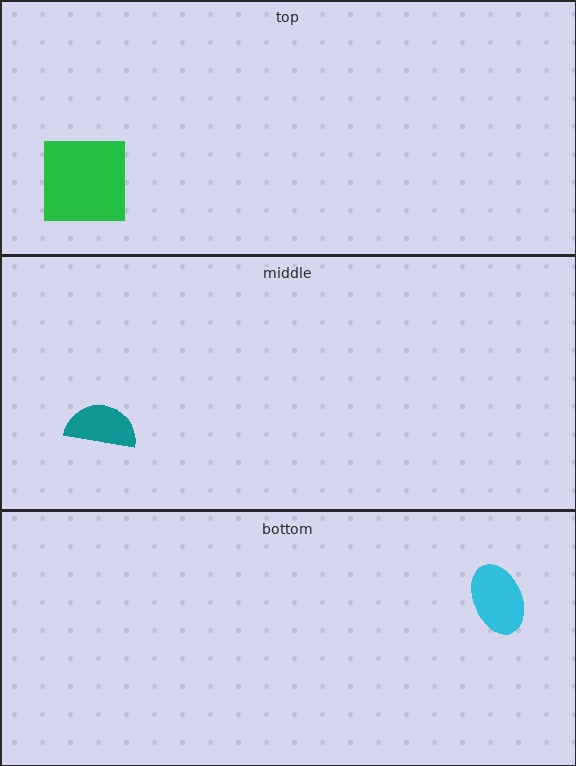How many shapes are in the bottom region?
1.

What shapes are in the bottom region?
The cyan ellipse.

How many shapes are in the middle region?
1.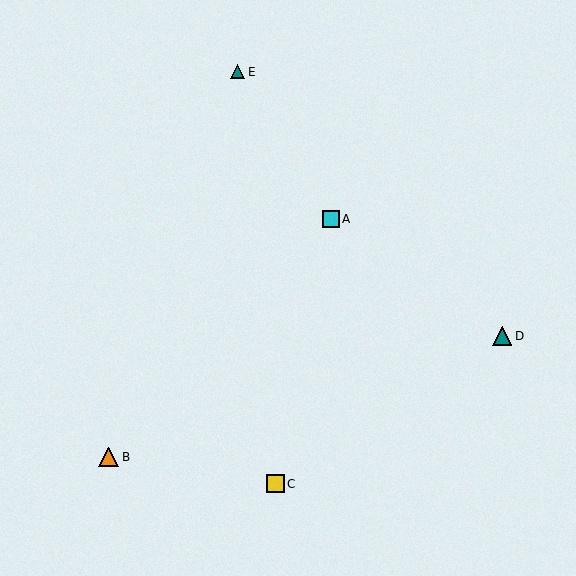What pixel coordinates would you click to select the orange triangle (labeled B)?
Click at (109, 457) to select the orange triangle B.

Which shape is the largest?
The orange triangle (labeled B) is the largest.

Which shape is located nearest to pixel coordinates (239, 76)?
The teal triangle (labeled E) at (238, 72) is nearest to that location.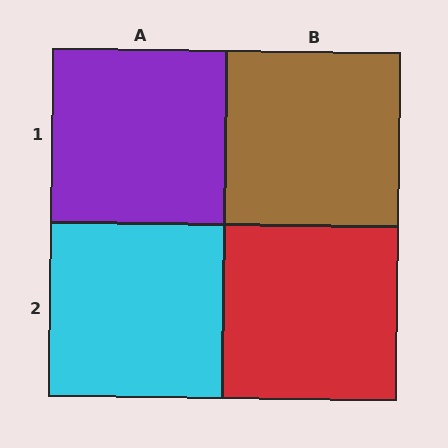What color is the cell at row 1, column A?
Purple.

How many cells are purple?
1 cell is purple.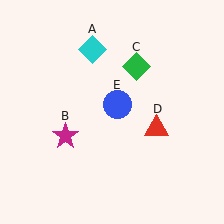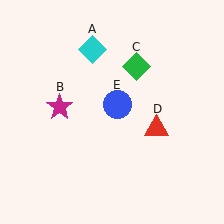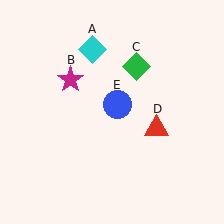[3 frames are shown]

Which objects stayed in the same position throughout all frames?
Cyan diamond (object A) and green diamond (object C) and red triangle (object D) and blue circle (object E) remained stationary.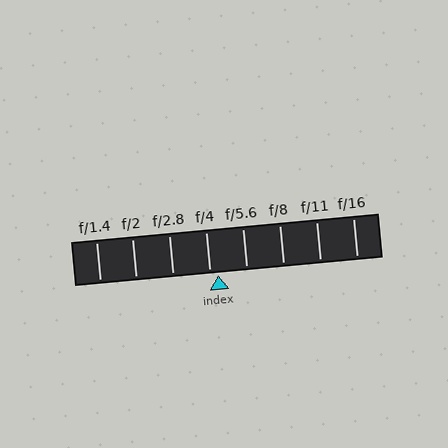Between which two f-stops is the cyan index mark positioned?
The index mark is between f/4 and f/5.6.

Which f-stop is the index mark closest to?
The index mark is closest to f/4.